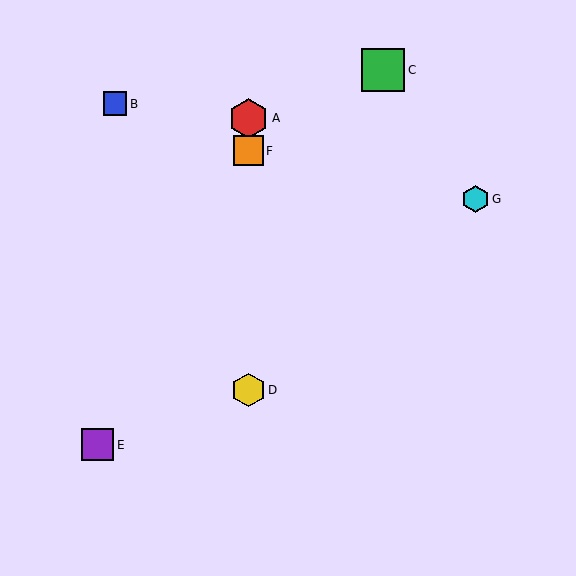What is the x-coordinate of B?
Object B is at x≈115.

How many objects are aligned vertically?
3 objects (A, D, F) are aligned vertically.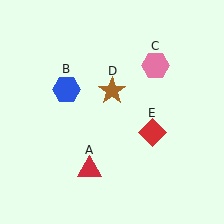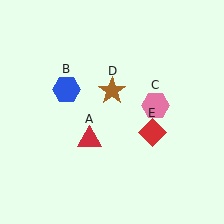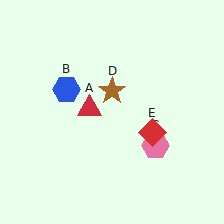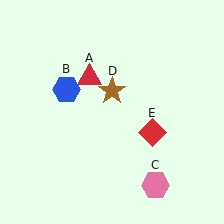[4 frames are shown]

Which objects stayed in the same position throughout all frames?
Blue hexagon (object B) and brown star (object D) and red diamond (object E) remained stationary.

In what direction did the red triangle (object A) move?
The red triangle (object A) moved up.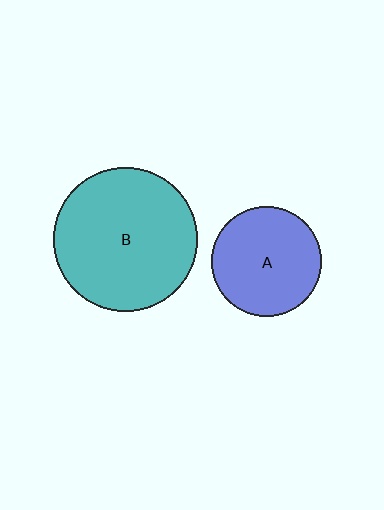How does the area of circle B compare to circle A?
Approximately 1.7 times.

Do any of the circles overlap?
No, none of the circles overlap.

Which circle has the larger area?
Circle B (teal).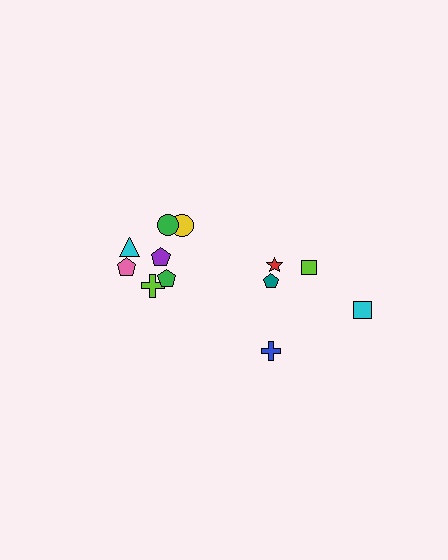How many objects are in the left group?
There are 7 objects.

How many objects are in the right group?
There are 5 objects.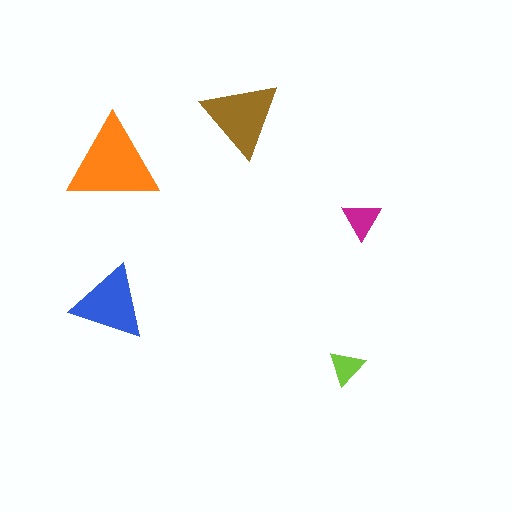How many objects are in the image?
There are 5 objects in the image.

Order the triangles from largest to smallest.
the orange one, the brown one, the blue one, the magenta one, the lime one.